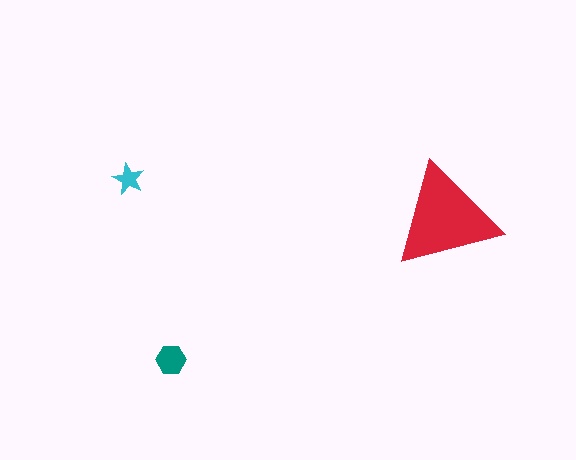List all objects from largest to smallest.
The red triangle, the teal hexagon, the cyan star.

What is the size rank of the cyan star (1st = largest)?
3rd.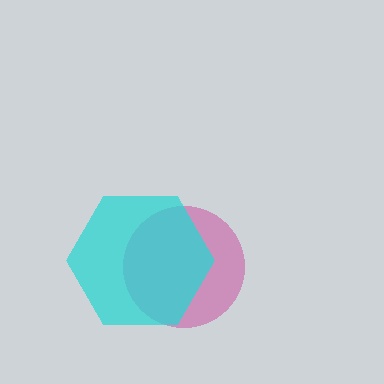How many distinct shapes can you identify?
There are 2 distinct shapes: a magenta circle, a cyan hexagon.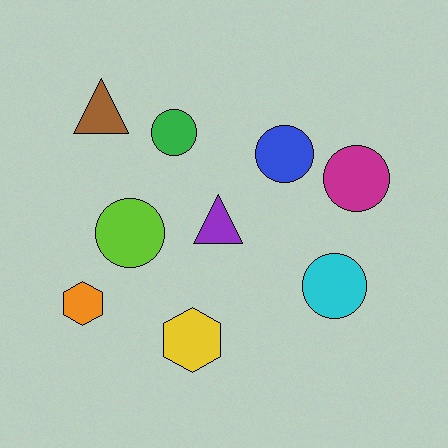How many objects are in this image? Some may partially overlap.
There are 9 objects.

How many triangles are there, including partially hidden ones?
There are 2 triangles.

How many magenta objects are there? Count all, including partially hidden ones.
There is 1 magenta object.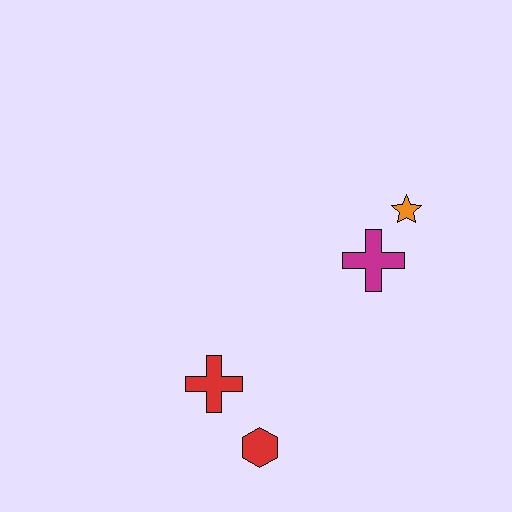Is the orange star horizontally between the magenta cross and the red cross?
No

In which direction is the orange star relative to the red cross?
The orange star is to the right of the red cross.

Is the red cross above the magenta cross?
No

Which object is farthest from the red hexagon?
The orange star is farthest from the red hexagon.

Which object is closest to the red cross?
The red hexagon is closest to the red cross.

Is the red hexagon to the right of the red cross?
Yes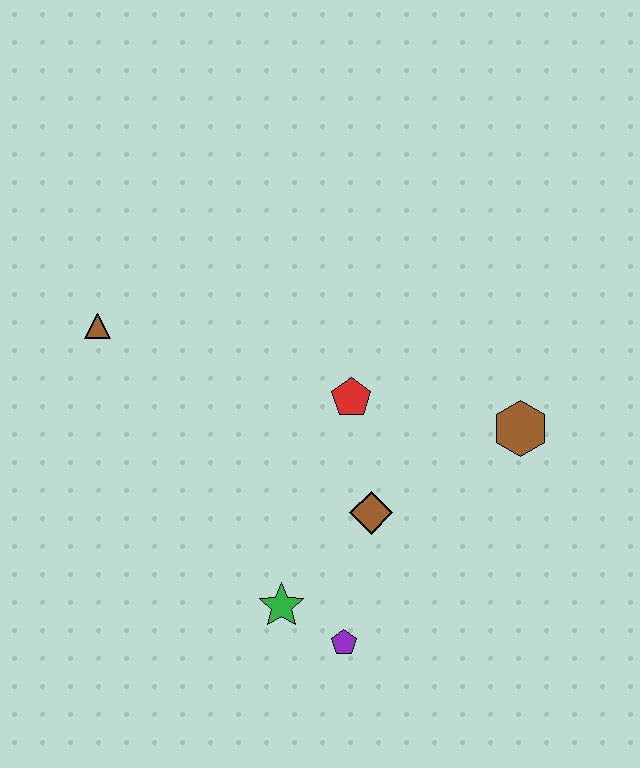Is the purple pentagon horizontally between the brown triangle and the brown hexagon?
Yes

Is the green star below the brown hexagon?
Yes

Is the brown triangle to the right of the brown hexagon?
No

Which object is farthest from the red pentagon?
The brown triangle is farthest from the red pentagon.